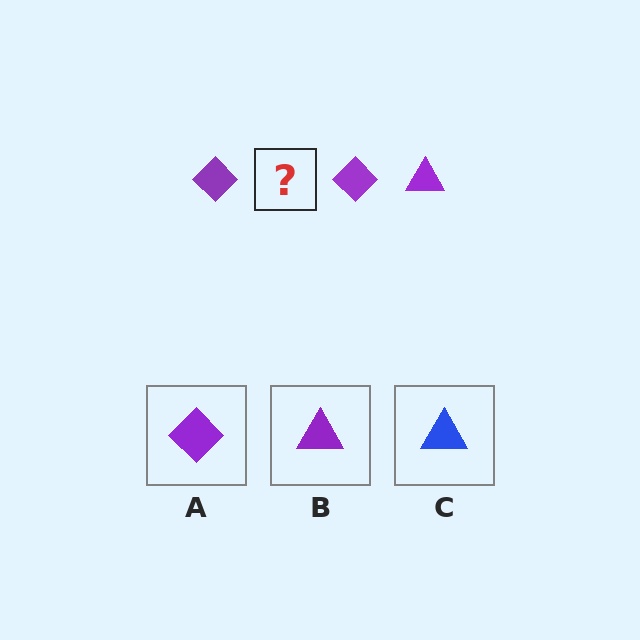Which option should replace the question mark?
Option B.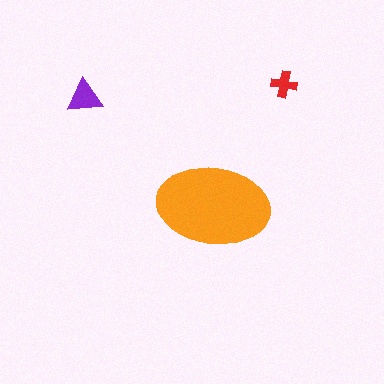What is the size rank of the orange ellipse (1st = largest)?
1st.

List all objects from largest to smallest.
The orange ellipse, the purple triangle, the red cross.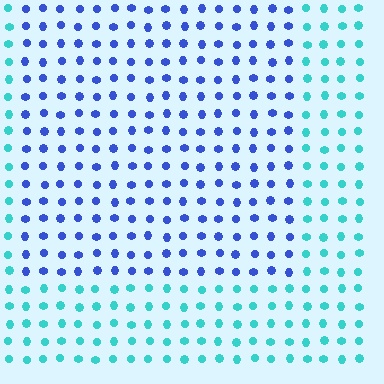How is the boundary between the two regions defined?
The boundary is defined purely by a slight shift in hue (about 53 degrees). Spacing, size, and orientation are identical on both sides.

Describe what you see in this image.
The image is filled with small cyan elements in a uniform arrangement. A rectangle-shaped region is visible where the elements are tinted to a slightly different hue, forming a subtle color boundary.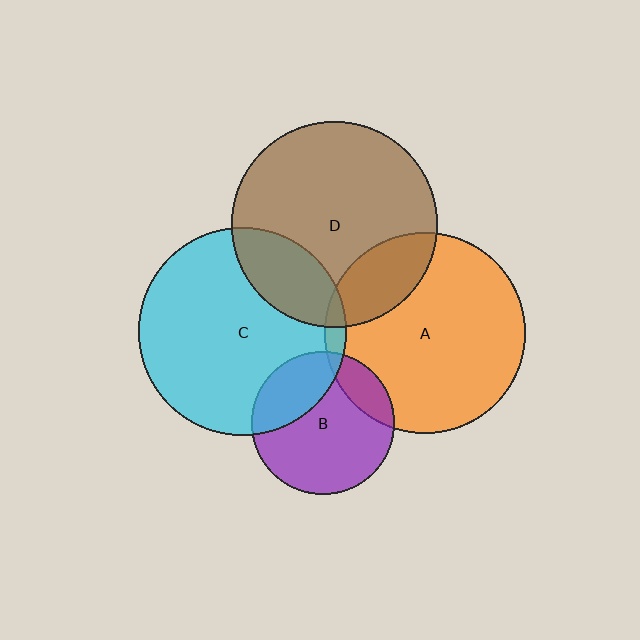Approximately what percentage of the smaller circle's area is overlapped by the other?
Approximately 15%.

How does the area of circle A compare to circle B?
Approximately 2.0 times.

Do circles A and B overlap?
Yes.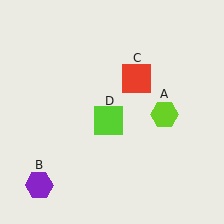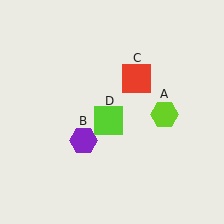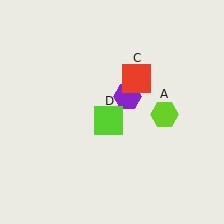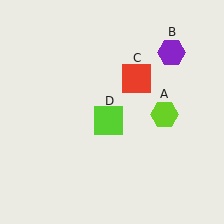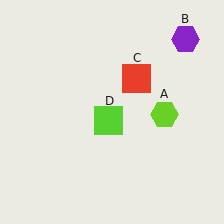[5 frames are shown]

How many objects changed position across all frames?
1 object changed position: purple hexagon (object B).